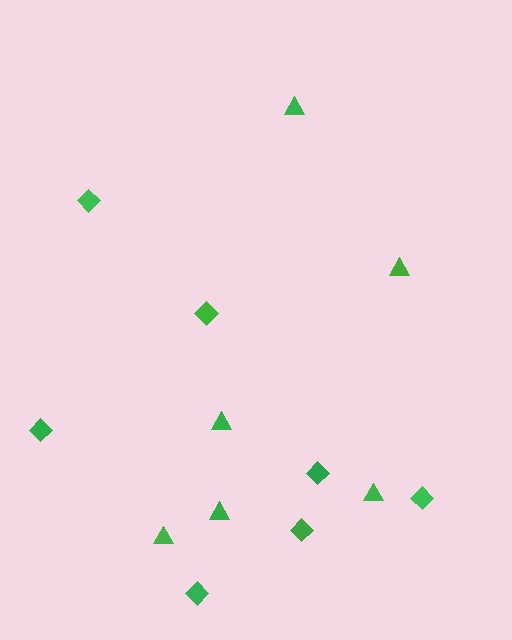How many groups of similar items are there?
There are 2 groups: one group of diamonds (7) and one group of triangles (6).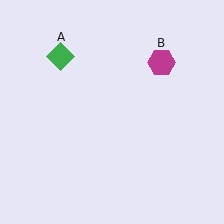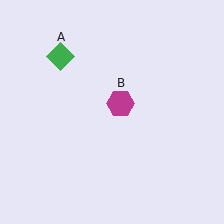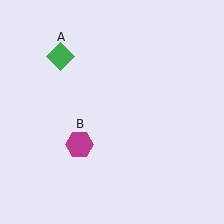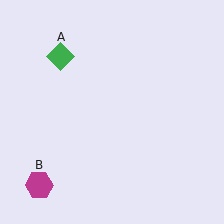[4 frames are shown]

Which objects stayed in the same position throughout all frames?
Green diamond (object A) remained stationary.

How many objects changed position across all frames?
1 object changed position: magenta hexagon (object B).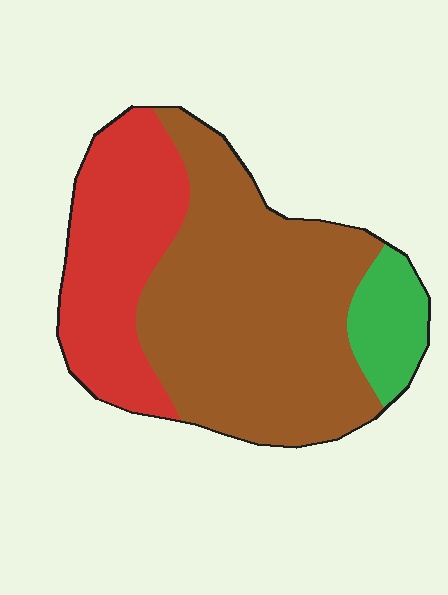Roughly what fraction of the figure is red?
Red covers about 30% of the figure.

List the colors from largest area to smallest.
From largest to smallest: brown, red, green.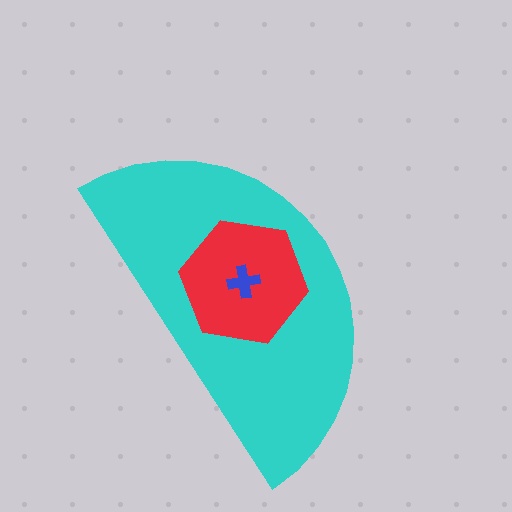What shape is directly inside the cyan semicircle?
The red hexagon.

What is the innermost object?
The blue cross.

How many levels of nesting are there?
3.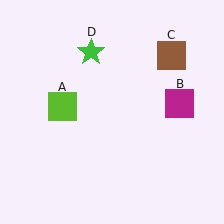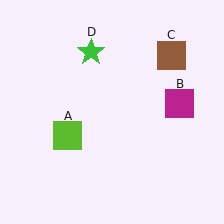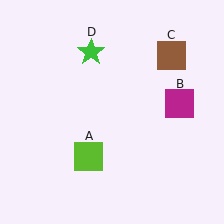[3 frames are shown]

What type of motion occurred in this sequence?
The lime square (object A) rotated counterclockwise around the center of the scene.